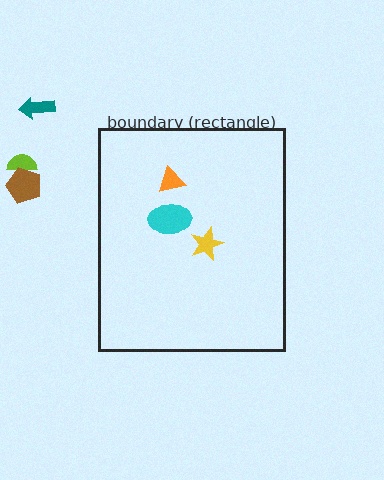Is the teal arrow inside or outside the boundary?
Outside.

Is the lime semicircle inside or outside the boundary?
Outside.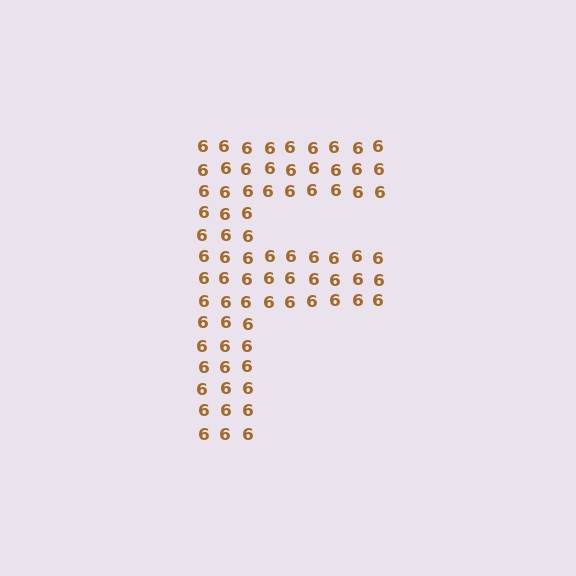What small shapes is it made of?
It is made of small digit 6's.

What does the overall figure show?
The overall figure shows the letter F.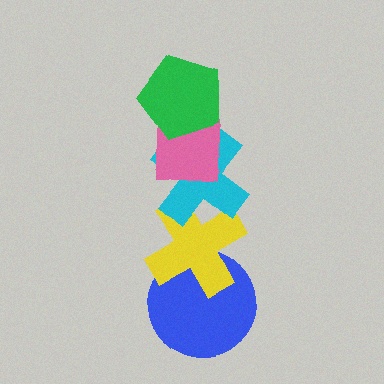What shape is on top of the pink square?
The green pentagon is on top of the pink square.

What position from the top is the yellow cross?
The yellow cross is 4th from the top.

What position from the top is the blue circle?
The blue circle is 5th from the top.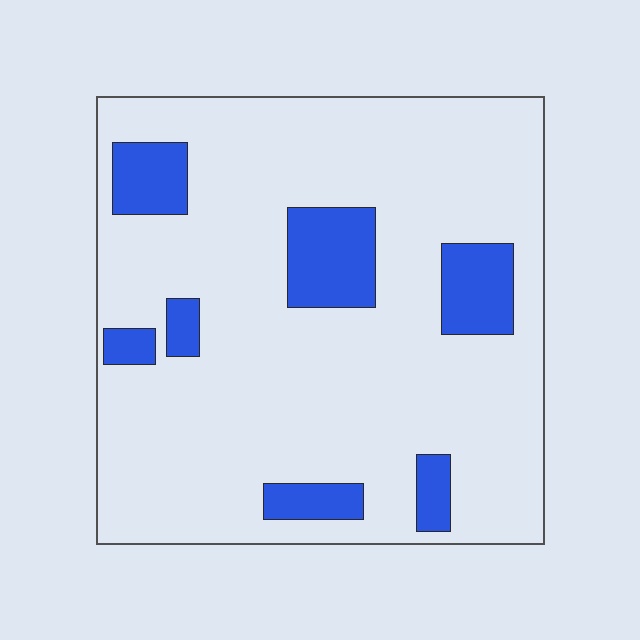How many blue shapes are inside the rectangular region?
7.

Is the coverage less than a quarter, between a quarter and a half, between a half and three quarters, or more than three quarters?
Less than a quarter.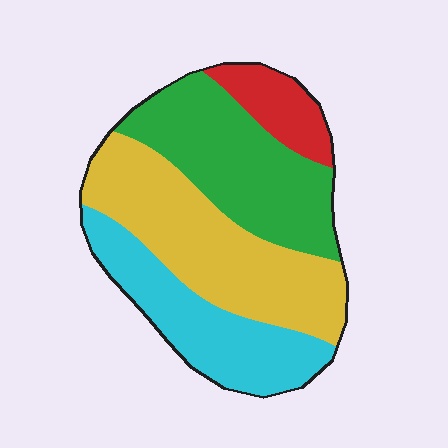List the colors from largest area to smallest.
From largest to smallest: yellow, green, cyan, red.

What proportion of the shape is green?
Green covers roughly 30% of the shape.